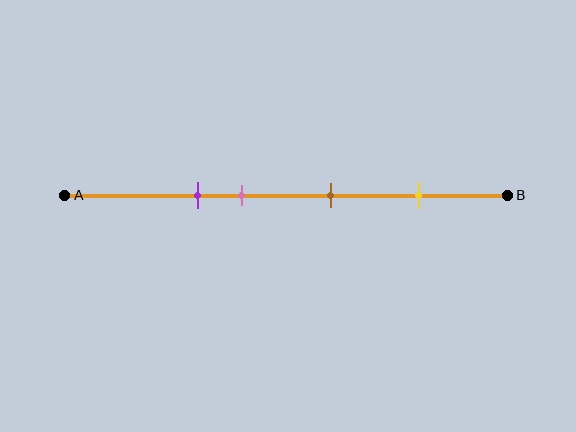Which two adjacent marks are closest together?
The purple and pink marks are the closest adjacent pair.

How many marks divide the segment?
There are 4 marks dividing the segment.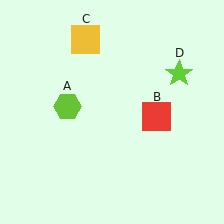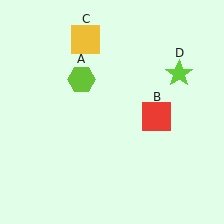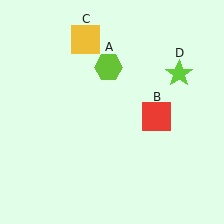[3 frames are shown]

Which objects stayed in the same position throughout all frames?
Red square (object B) and yellow square (object C) and lime star (object D) remained stationary.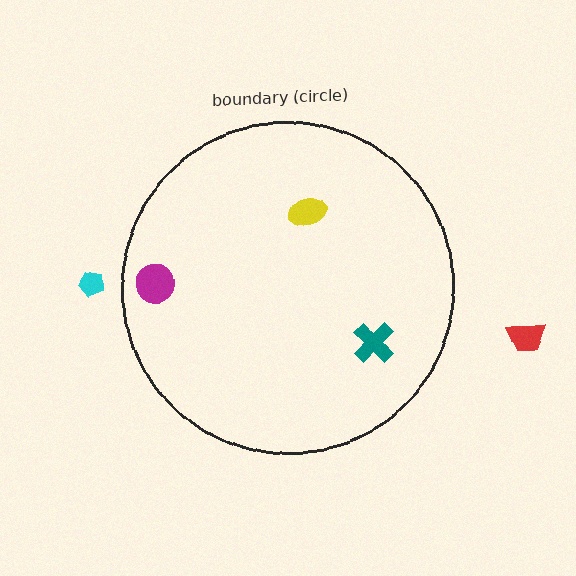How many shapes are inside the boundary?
3 inside, 2 outside.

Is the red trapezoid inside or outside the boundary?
Outside.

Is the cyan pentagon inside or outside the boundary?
Outside.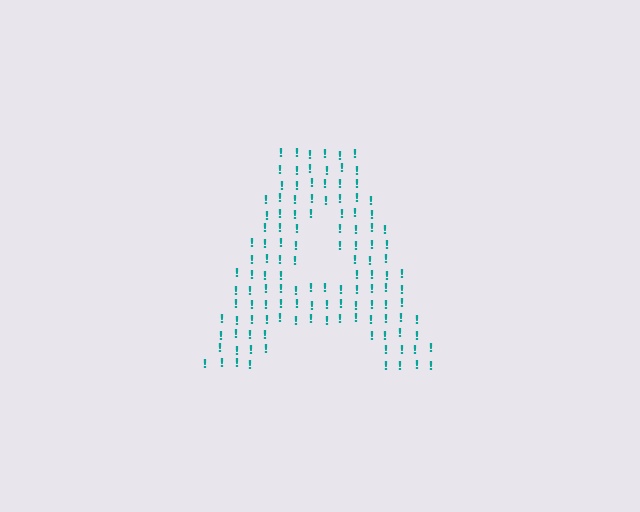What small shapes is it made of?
It is made of small exclamation marks.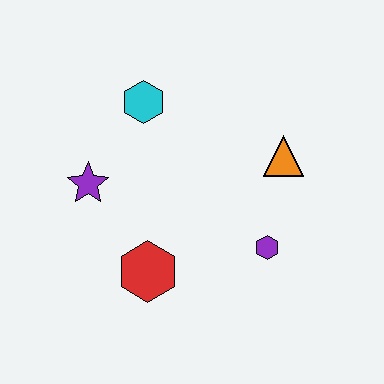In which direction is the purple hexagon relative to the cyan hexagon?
The purple hexagon is below the cyan hexagon.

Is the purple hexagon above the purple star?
No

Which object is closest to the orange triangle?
The purple hexagon is closest to the orange triangle.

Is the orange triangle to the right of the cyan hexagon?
Yes